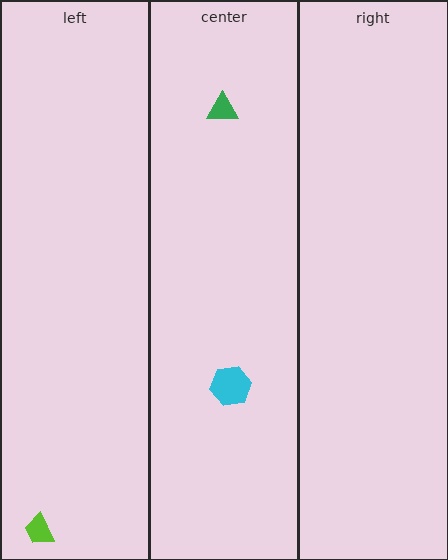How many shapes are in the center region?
2.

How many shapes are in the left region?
1.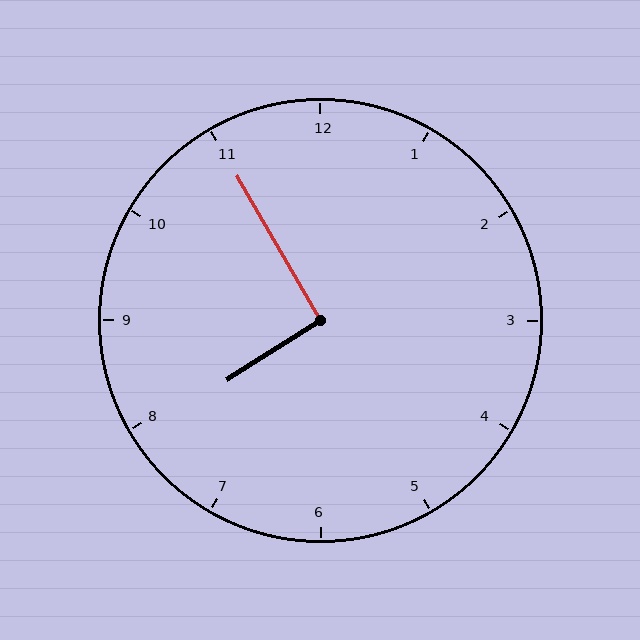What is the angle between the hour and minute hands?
Approximately 92 degrees.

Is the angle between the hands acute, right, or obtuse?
It is right.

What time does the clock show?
7:55.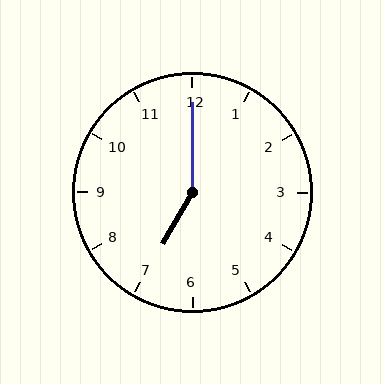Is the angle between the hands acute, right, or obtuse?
It is obtuse.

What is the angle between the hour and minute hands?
Approximately 150 degrees.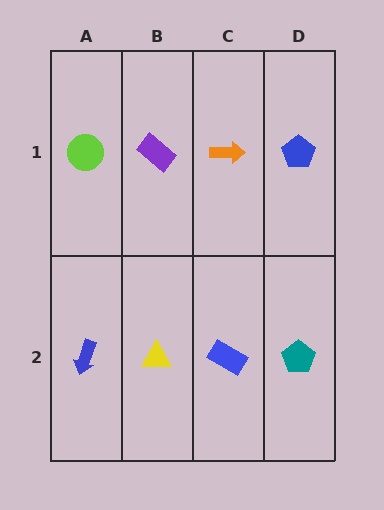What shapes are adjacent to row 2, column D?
A blue pentagon (row 1, column D), a blue rectangle (row 2, column C).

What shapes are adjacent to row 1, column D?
A teal pentagon (row 2, column D), an orange arrow (row 1, column C).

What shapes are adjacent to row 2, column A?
A lime circle (row 1, column A), a yellow triangle (row 2, column B).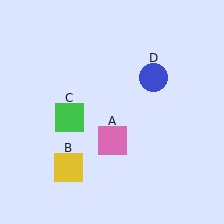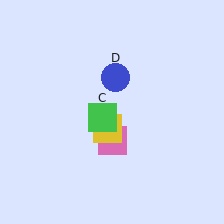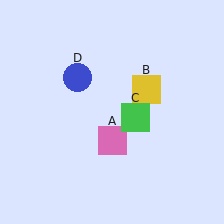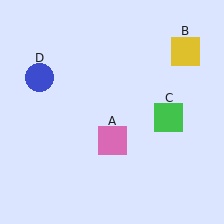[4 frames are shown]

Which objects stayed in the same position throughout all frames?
Pink square (object A) remained stationary.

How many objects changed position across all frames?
3 objects changed position: yellow square (object B), green square (object C), blue circle (object D).